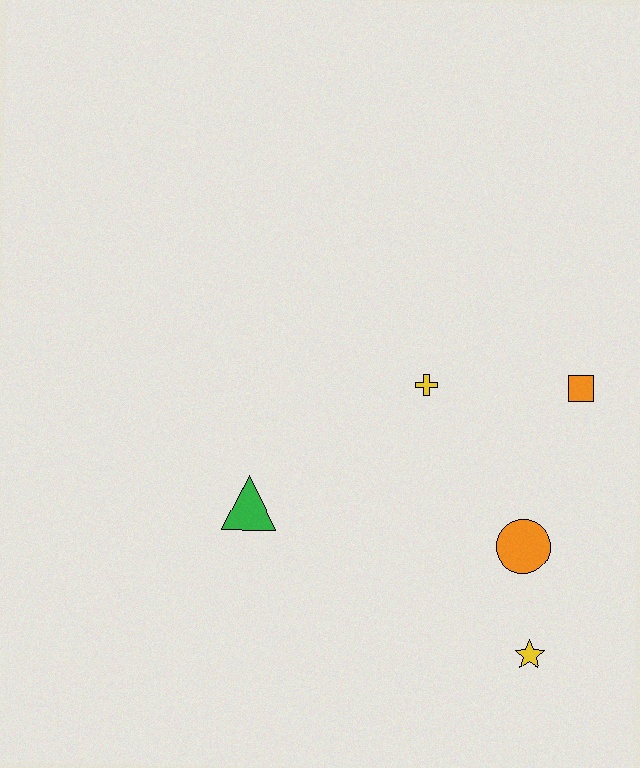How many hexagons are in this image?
There are no hexagons.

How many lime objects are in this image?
There are no lime objects.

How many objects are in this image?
There are 5 objects.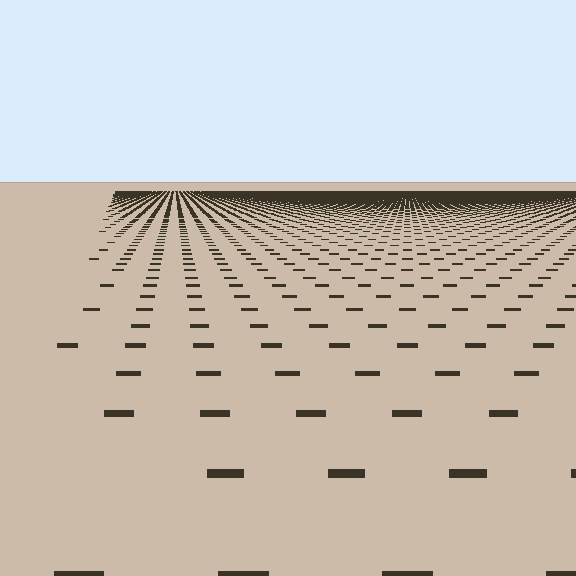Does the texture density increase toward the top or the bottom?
Density increases toward the top.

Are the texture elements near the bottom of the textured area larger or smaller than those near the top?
Larger. Near the bottom, elements are closer to the viewer and appear at a bigger on-screen size.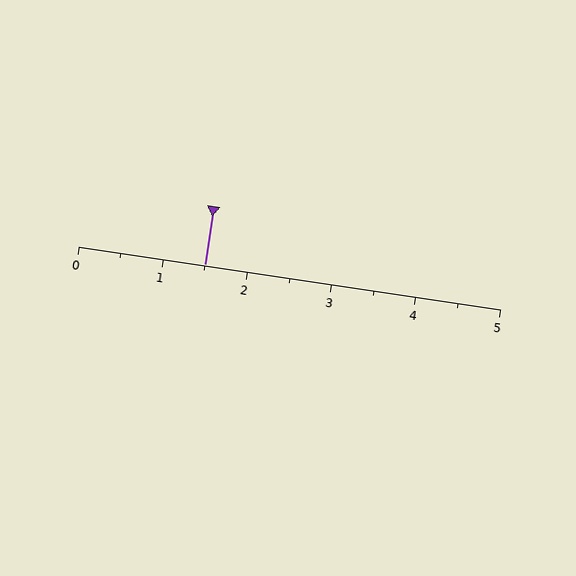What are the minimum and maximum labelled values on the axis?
The axis runs from 0 to 5.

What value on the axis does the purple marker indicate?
The marker indicates approximately 1.5.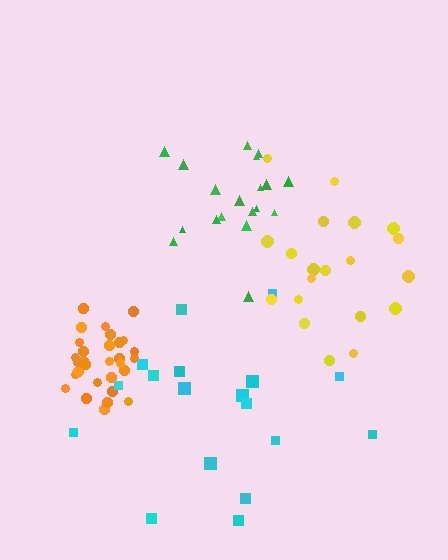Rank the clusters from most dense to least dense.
orange, green, yellow, cyan.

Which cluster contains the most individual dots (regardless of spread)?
Orange (32).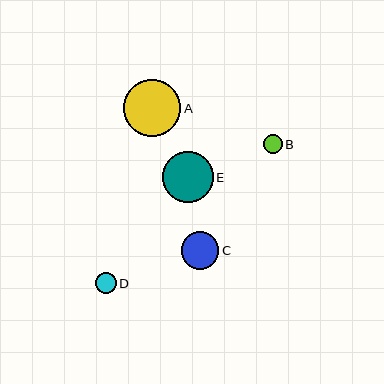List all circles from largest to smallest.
From largest to smallest: A, E, C, D, B.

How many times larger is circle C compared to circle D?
Circle C is approximately 1.8 times the size of circle D.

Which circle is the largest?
Circle A is the largest with a size of approximately 57 pixels.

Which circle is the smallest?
Circle B is the smallest with a size of approximately 19 pixels.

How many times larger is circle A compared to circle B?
Circle A is approximately 3.0 times the size of circle B.